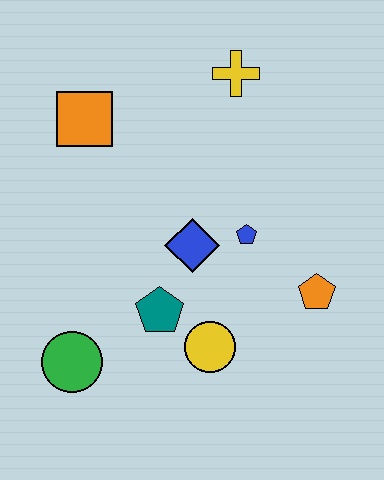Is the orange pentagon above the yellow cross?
No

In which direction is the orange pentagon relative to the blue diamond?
The orange pentagon is to the right of the blue diamond.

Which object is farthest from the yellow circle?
The yellow cross is farthest from the yellow circle.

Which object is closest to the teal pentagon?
The yellow circle is closest to the teal pentagon.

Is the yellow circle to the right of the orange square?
Yes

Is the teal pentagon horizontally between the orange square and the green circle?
No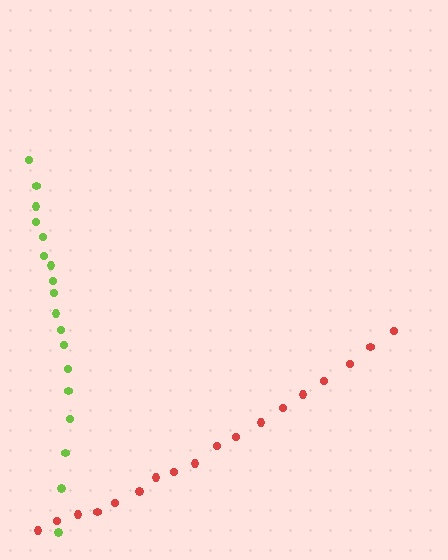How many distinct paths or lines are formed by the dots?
There are 2 distinct paths.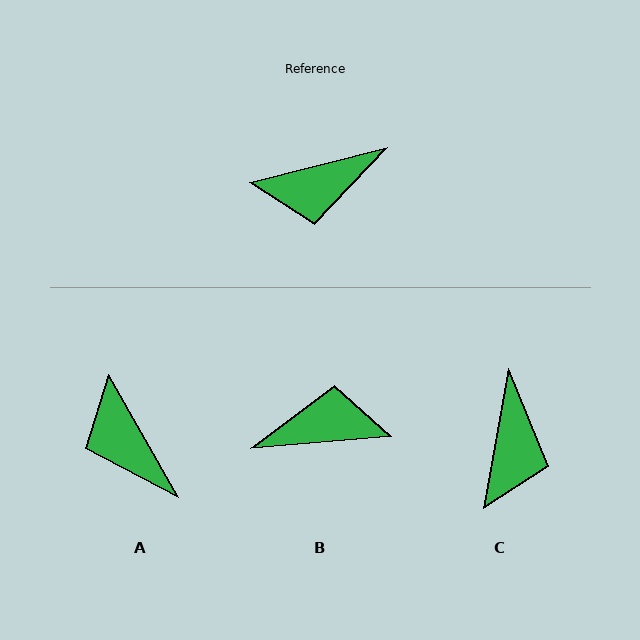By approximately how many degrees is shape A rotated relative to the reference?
Approximately 75 degrees clockwise.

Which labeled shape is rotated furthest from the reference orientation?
B, about 170 degrees away.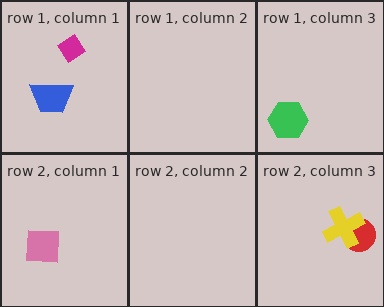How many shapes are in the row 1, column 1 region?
2.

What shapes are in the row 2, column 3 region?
The red circle, the yellow cross.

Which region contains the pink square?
The row 2, column 1 region.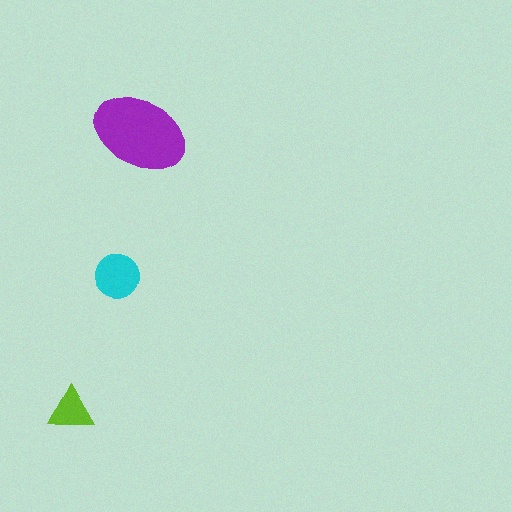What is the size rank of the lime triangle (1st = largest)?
3rd.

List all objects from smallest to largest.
The lime triangle, the cyan circle, the purple ellipse.